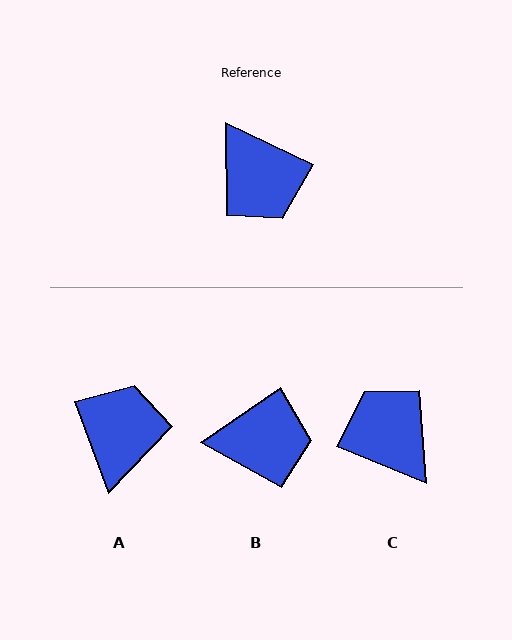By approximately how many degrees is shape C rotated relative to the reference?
Approximately 177 degrees clockwise.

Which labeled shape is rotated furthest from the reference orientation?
C, about 177 degrees away.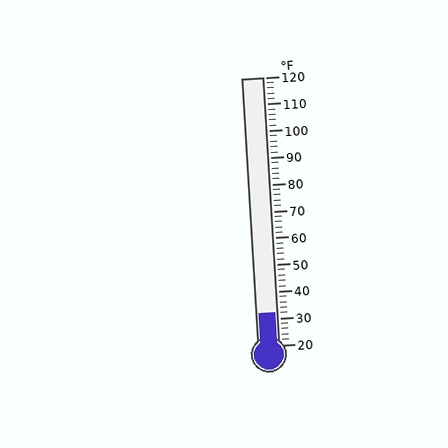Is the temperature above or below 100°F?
The temperature is below 100°F.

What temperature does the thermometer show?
The thermometer shows approximately 32°F.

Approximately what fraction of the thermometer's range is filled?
The thermometer is filled to approximately 10% of its range.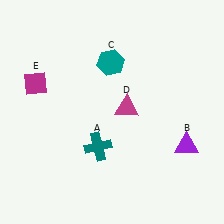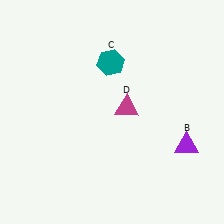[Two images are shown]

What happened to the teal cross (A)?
The teal cross (A) was removed in Image 2. It was in the bottom-left area of Image 1.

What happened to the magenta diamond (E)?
The magenta diamond (E) was removed in Image 2. It was in the top-left area of Image 1.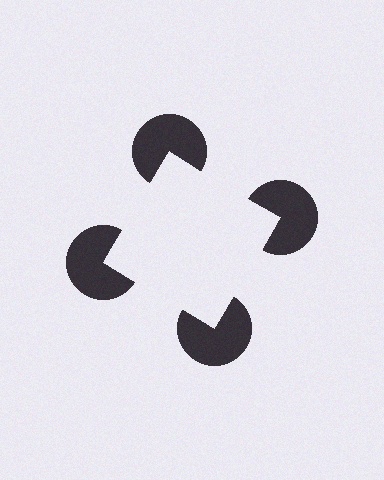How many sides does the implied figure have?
4 sides.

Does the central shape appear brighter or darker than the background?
It typically appears slightly brighter than the background, even though no actual brightness change is drawn.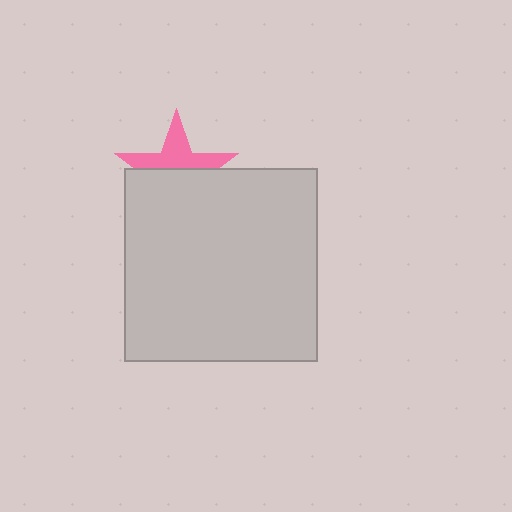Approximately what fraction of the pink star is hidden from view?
Roughly 56% of the pink star is hidden behind the light gray square.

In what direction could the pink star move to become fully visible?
The pink star could move up. That would shift it out from behind the light gray square entirely.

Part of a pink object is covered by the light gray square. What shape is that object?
It is a star.